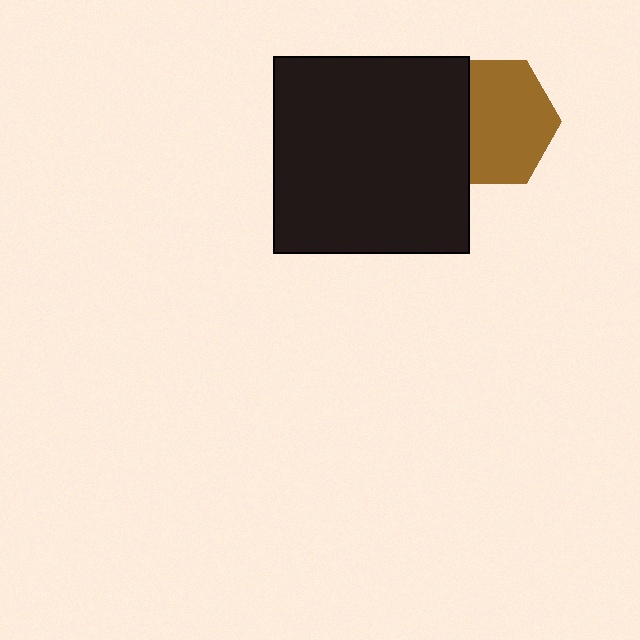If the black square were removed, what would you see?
You would see the complete brown hexagon.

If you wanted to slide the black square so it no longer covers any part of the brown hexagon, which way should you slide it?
Slide it left — that is the most direct way to separate the two shapes.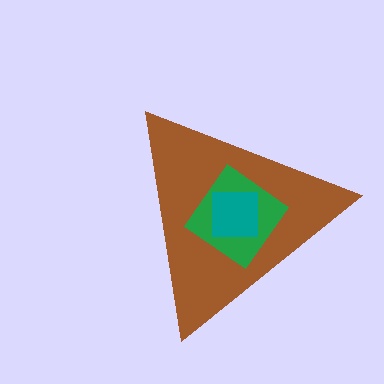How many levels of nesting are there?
3.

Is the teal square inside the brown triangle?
Yes.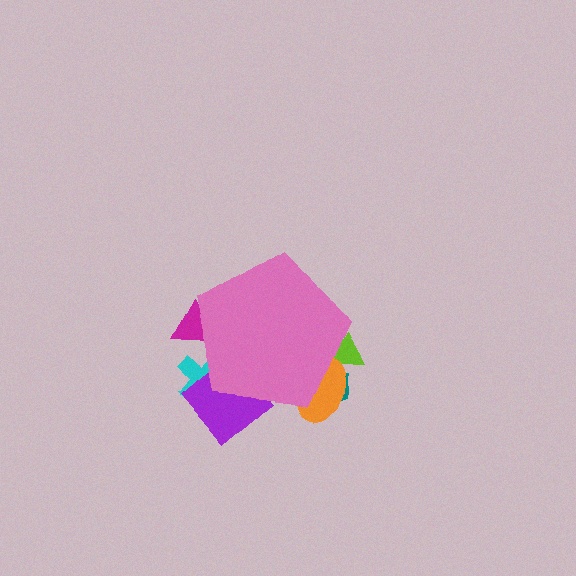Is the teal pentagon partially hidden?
Yes, the teal pentagon is partially hidden behind the pink pentagon.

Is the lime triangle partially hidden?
Yes, the lime triangle is partially hidden behind the pink pentagon.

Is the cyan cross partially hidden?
Yes, the cyan cross is partially hidden behind the pink pentagon.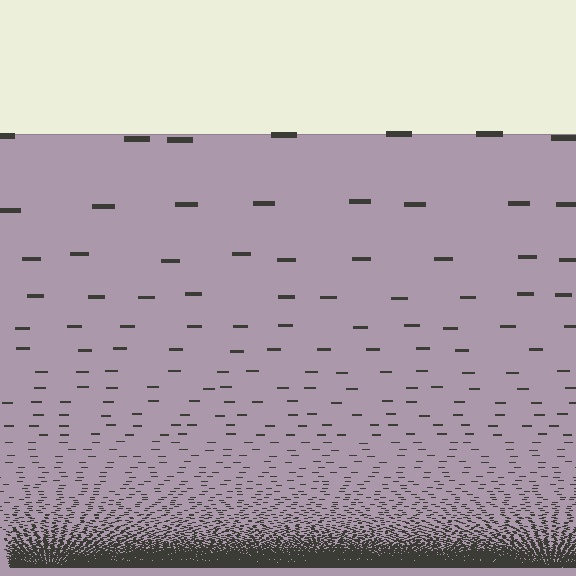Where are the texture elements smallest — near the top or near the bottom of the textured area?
Near the bottom.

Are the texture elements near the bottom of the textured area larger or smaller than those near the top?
Smaller. The gradient is inverted — elements near the bottom are smaller and denser.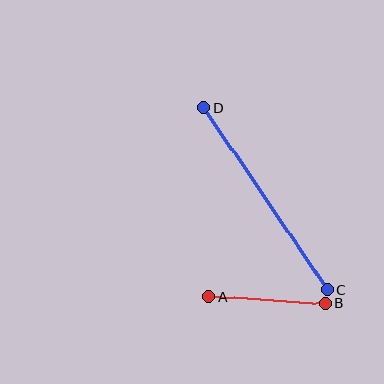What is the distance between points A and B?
The distance is approximately 117 pixels.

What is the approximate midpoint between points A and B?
The midpoint is at approximately (267, 300) pixels.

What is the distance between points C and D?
The distance is approximately 221 pixels.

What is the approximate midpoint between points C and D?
The midpoint is at approximately (266, 199) pixels.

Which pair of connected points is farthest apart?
Points C and D are farthest apart.